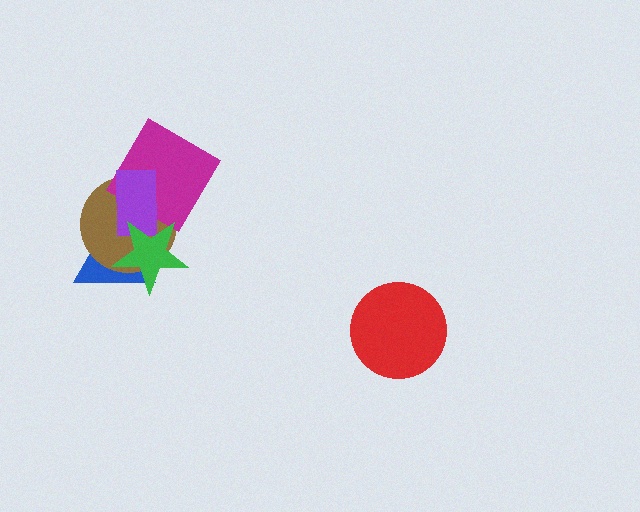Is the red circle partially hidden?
No, no other shape covers it.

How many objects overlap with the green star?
3 objects overlap with the green star.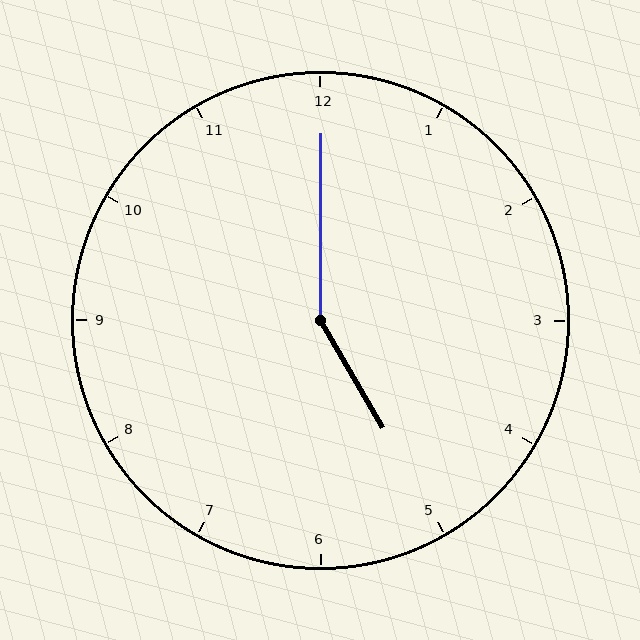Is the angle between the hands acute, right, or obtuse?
It is obtuse.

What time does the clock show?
5:00.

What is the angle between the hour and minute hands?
Approximately 150 degrees.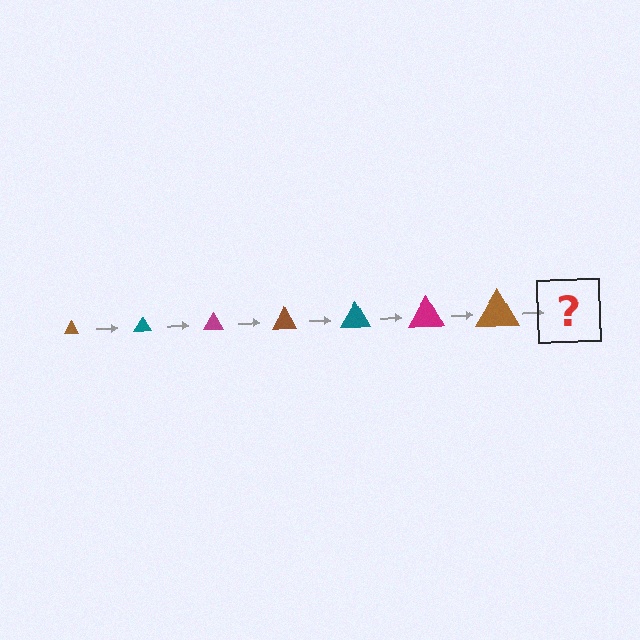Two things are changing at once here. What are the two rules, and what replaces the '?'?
The two rules are that the triangle grows larger each step and the color cycles through brown, teal, and magenta. The '?' should be a teal triangle, larger than the previous one.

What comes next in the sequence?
The next element should be a teal triangle, larger than the previous one.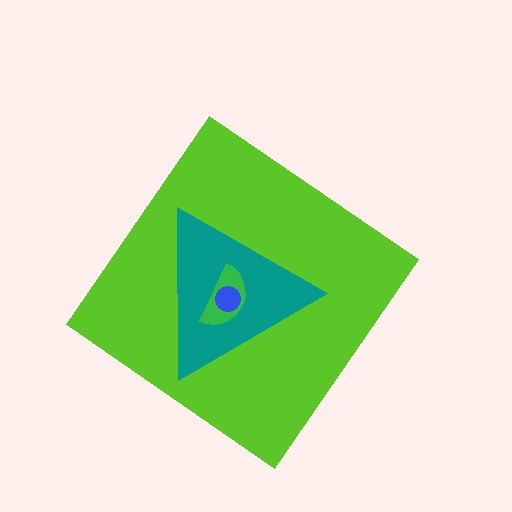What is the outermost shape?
The lime diamond.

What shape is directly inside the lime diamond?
The teal triangle.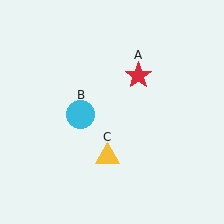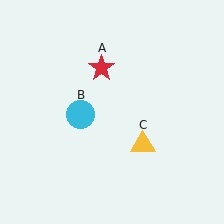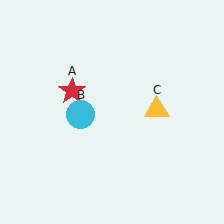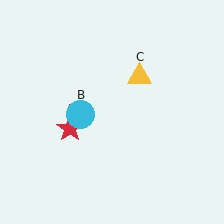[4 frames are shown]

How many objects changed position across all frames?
2 objects changed position: red star (object A), yellow triangle (object C).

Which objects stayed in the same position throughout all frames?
Cyan circle (object B) remained stationary.